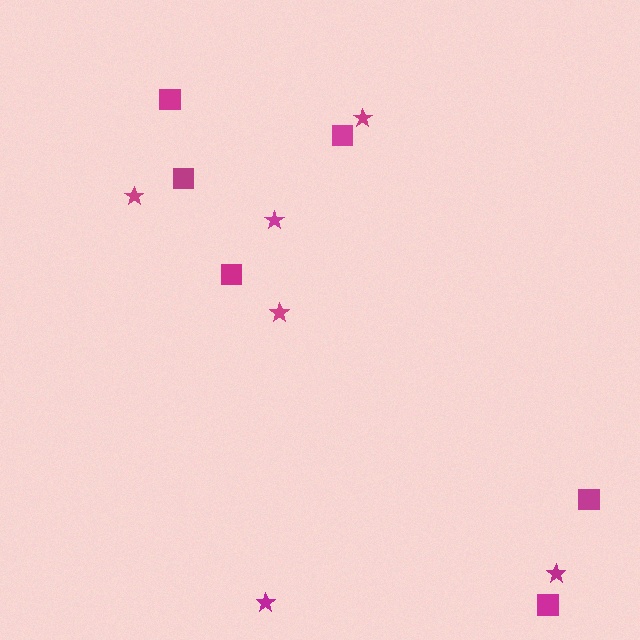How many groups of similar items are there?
There are 2 groups: one group of stars (6) and one group of squares (6).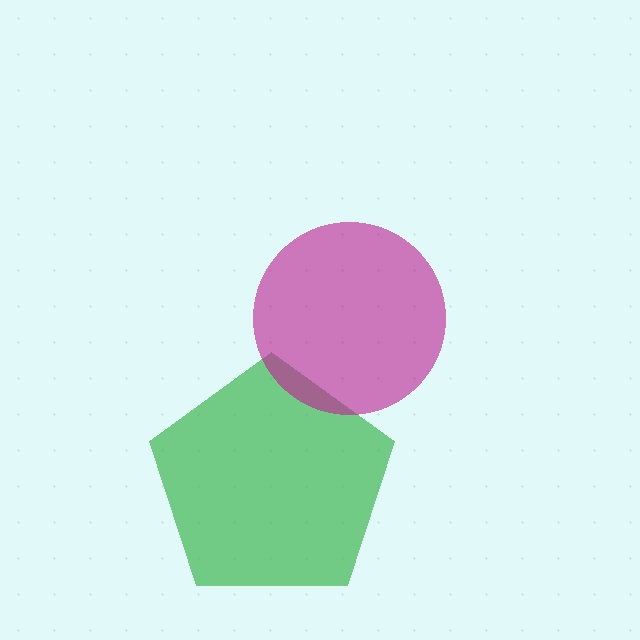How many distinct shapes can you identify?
There are 2 distinct shapes: a green pentagon, a magenta circle.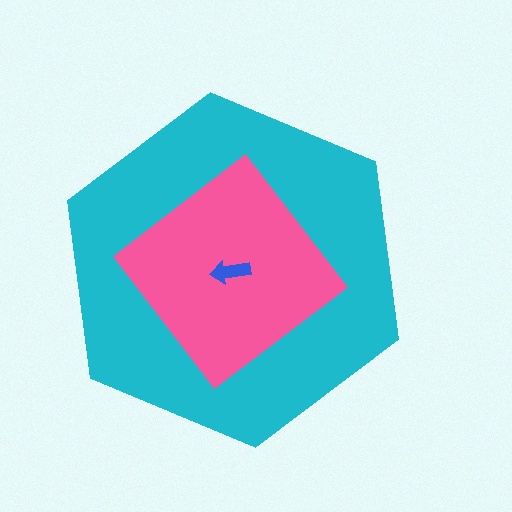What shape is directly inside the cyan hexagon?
The pink diamond.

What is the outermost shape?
The cyan hexagon.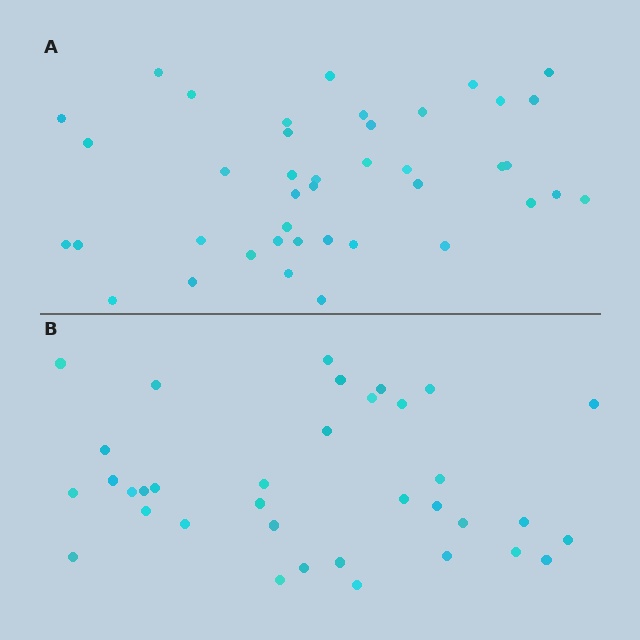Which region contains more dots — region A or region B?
Region A (the top region) has more dots.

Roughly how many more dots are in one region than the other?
Region A has about 6 more dots than region B.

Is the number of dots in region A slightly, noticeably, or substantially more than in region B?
Region A has only slightly more — the two regions are fairly close. The ratio is roughly 1.2 to 1.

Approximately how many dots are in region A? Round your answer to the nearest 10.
About 40 dots. (The exact count is 41, which rounds to 40.)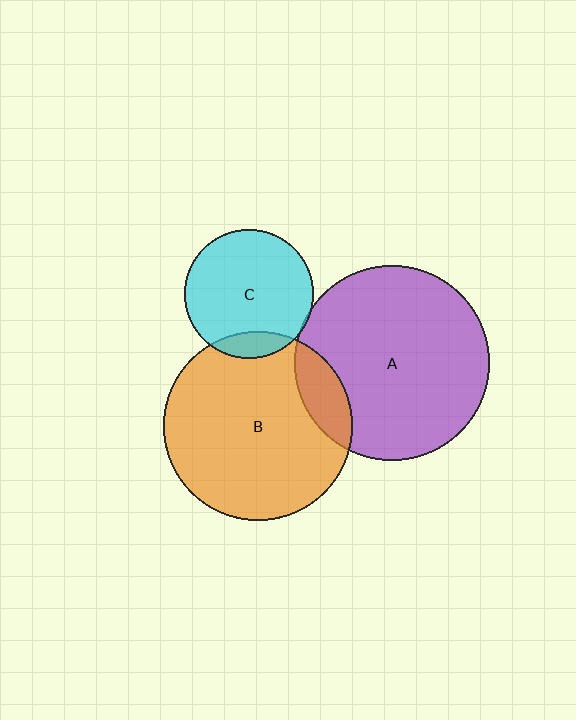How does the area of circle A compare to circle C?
Approximately 2.3 times.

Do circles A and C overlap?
Yes.